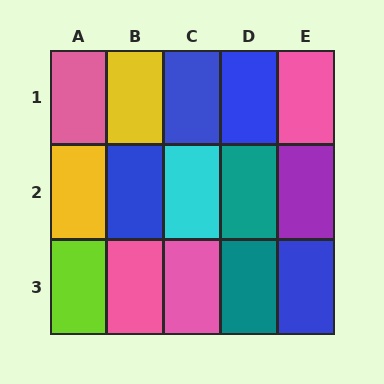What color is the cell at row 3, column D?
Teal.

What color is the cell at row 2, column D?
Teal.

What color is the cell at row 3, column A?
Lime.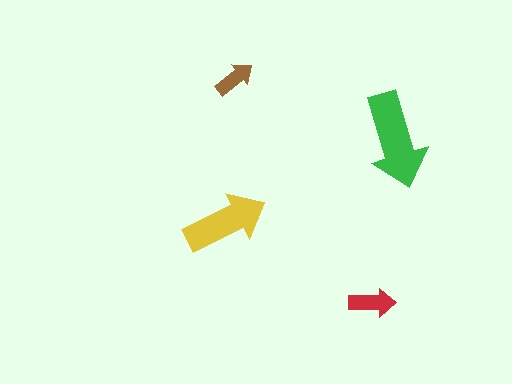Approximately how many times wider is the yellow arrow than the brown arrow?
About 2 times wider.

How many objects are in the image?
There are 4 objects in the image.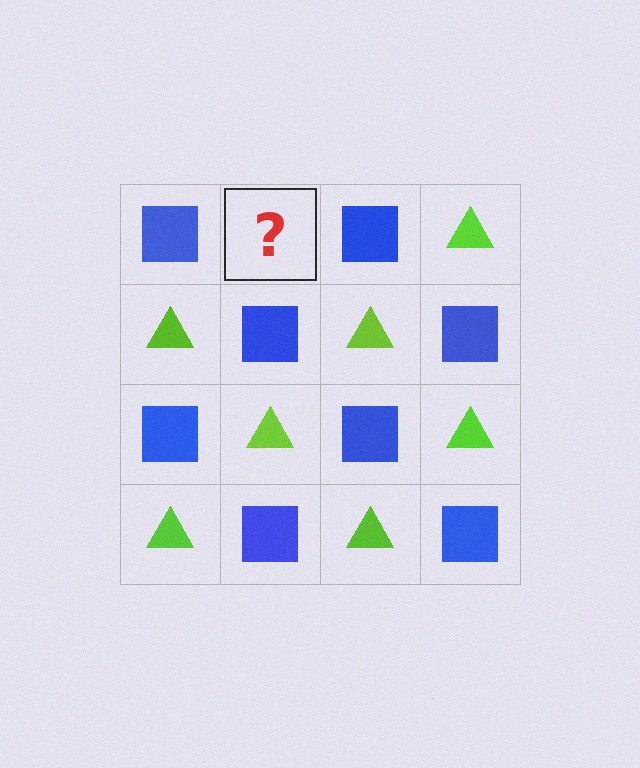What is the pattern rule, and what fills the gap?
The rule is that it alternates blue square and lime triangle in a checkerboard pattern. The gap should be filled with a lime triangle.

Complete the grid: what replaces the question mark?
The question mark should be replaced with a lime triangle.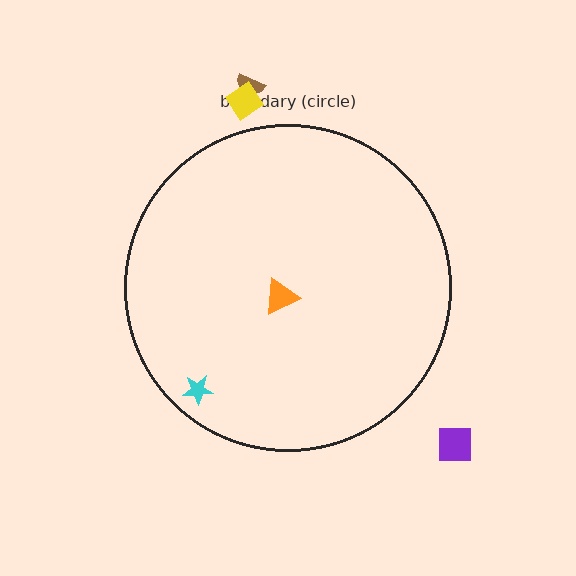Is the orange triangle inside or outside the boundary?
Inside.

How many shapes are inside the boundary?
2 inside, 3 outside.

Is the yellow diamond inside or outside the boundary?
Outside.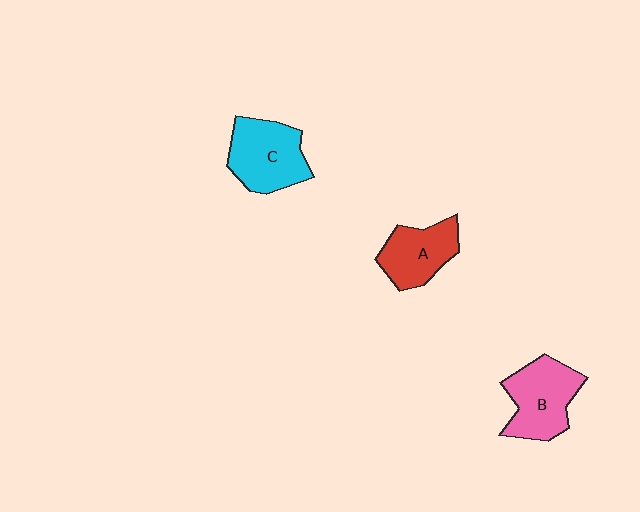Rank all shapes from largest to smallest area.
From largest to smallest: C (cyan), B (pink), A (red).